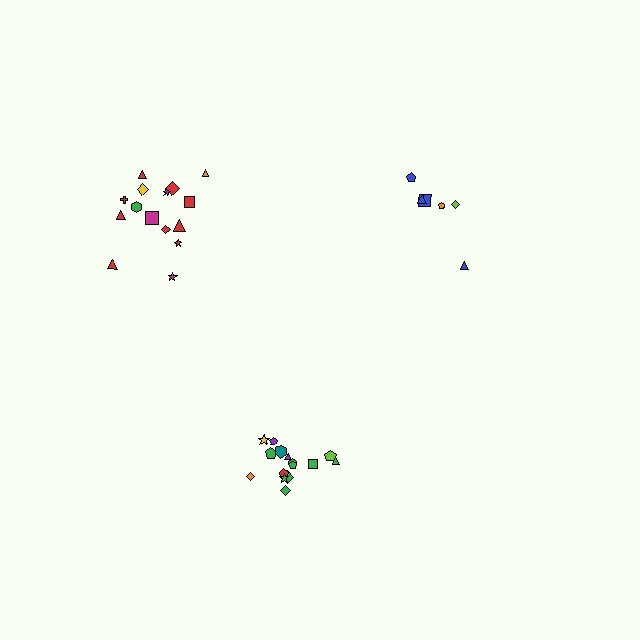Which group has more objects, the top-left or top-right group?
The top-left group.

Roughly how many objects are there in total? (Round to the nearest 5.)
Roughly 35 objects in total.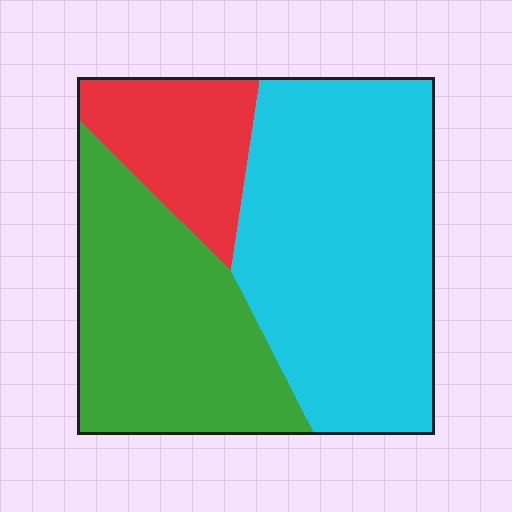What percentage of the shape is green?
Green takes up about one third (1/3) of the shape.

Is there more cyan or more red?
Cyan.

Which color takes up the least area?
Red, at roughly 15%.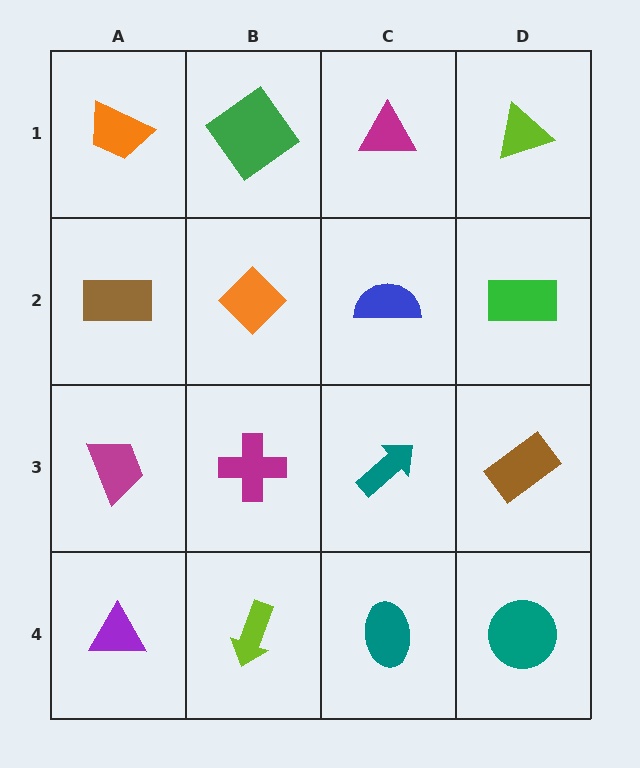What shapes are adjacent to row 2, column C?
A magenta triangle (row 1, column C), a teal arrow (row 3, column C), an orange diamond (row 2, column B), a green rectangle (row 2, column D).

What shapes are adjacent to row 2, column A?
An orange trapezoid (row 1, column A), a magenta trapezoid (row 3, column A), an orange diamond (row 2, column B).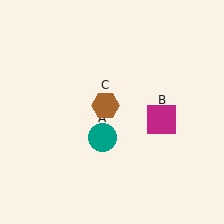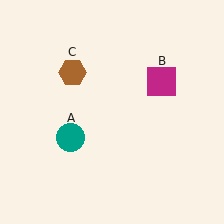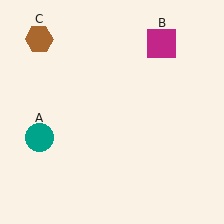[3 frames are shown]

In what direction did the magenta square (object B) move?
The magenta square (object B) moved up.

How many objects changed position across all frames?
3 objects changed position: teal circle (object A), magenta square (object B), brown hexagon (object C).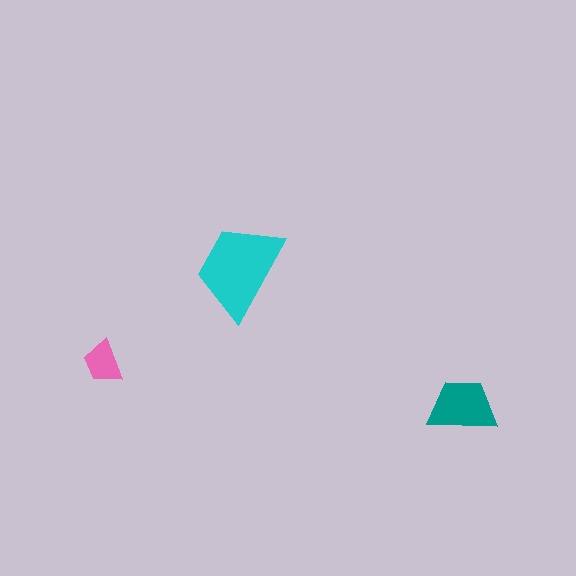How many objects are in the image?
There are 3 objects in the image.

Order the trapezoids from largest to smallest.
the cyan one, the teal one, the pink one.